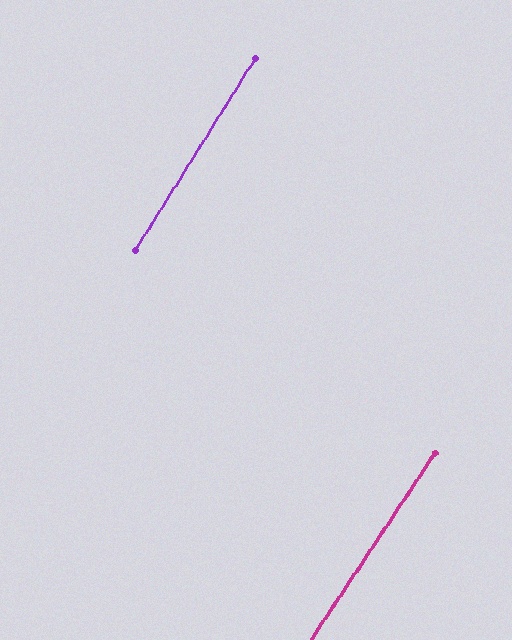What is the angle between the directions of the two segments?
Approximately 1 degree.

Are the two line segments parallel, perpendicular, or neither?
Parallel — their directions differ by only 1.4°.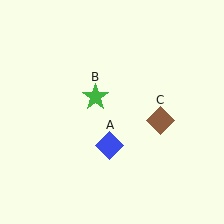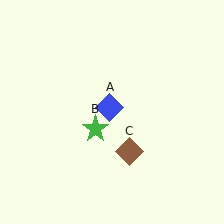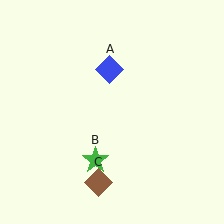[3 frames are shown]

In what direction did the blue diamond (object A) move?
The blue diamond (object A) moved up.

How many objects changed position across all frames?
3 objects changed position: blue diamond (object A), green star (object B), brown diamond (object C).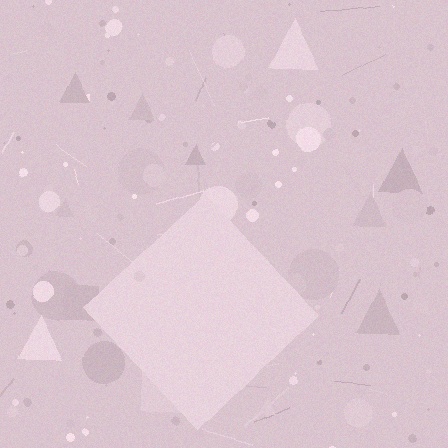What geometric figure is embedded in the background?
A diamond is embedded in the background.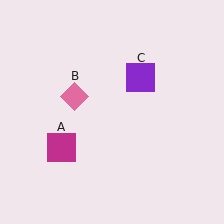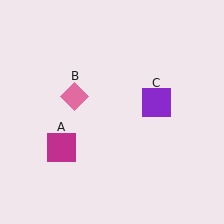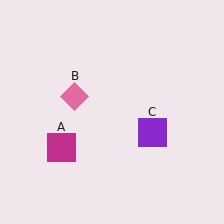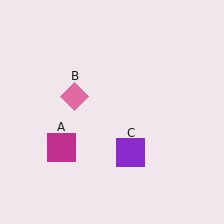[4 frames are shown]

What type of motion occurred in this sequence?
The purple square (object C) rotated clockwise around the center of the scene.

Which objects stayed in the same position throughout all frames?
Magenta square (object A) and pink diamond (object B) remained stationary.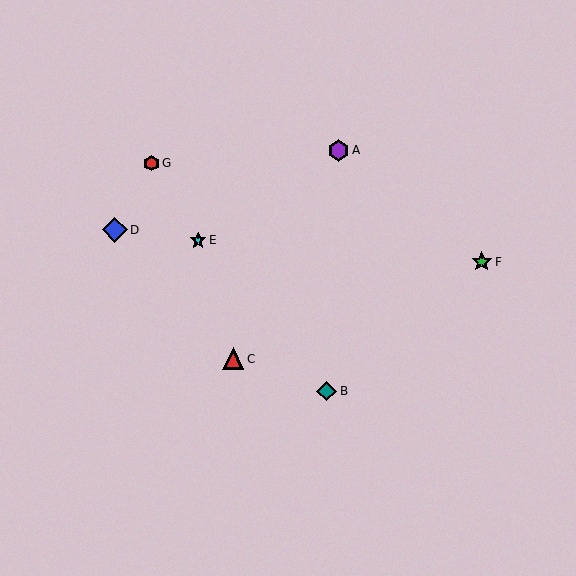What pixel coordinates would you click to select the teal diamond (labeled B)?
Click at (327, 391) to select the teal diamond B.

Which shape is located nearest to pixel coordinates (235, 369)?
The red triangle (labeled C) at (233, 359) is nearest to that location.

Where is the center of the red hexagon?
The center of the red hexagon is at (152, 163).